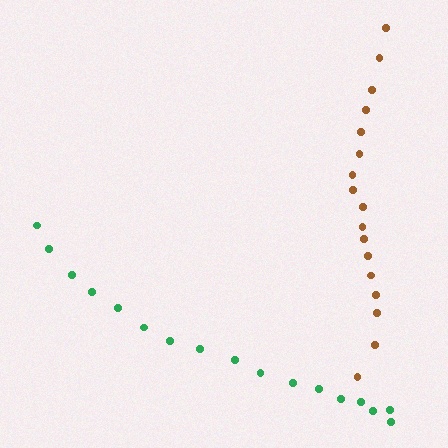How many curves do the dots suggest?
There are 2 distinct paths.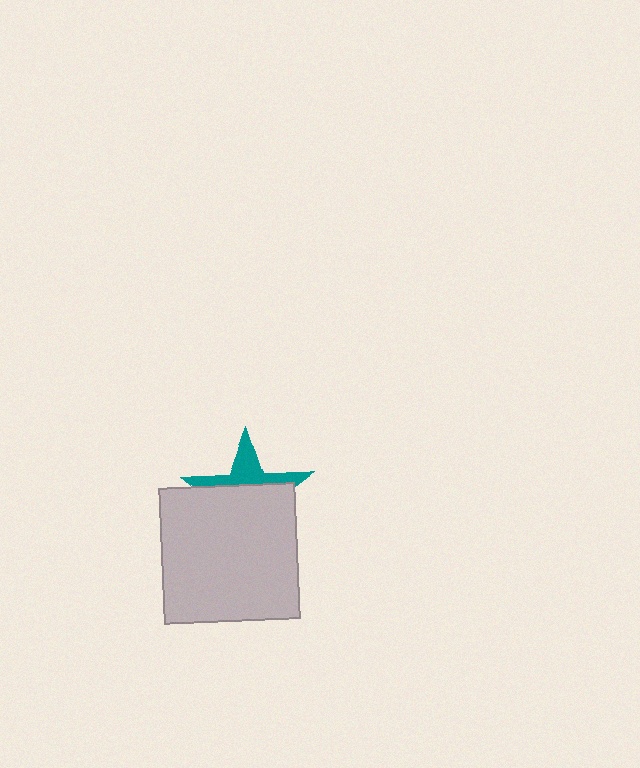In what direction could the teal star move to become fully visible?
The teal star could move up. That would shift it out from behind the light gray square entirely.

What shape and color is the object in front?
The object in front is a light gray square.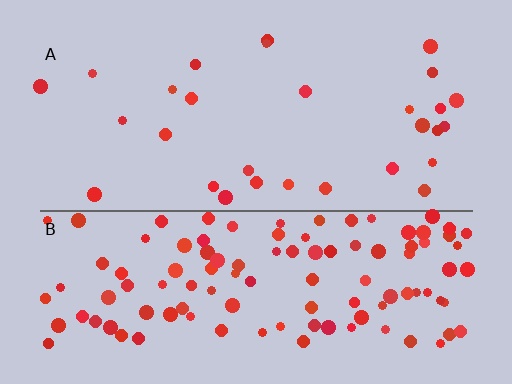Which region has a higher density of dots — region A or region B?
B (the bottom).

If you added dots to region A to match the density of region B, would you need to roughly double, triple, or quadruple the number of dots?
Approximately quadruple.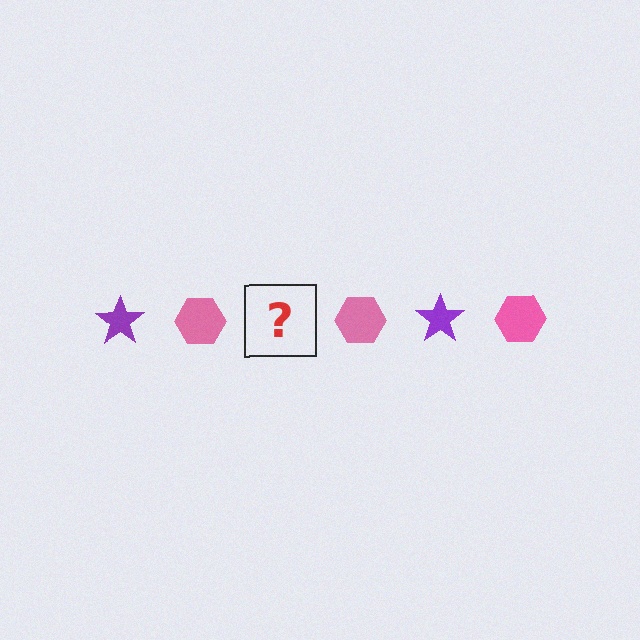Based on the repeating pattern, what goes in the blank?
The blank should be a purple star.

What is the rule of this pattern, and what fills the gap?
The rule is that the pattern alternates between purple star and pink hexagon. The gap should be filled with a purple star.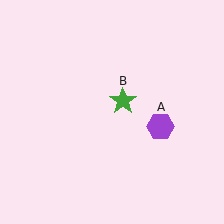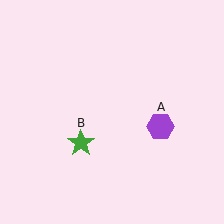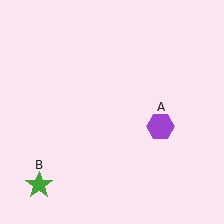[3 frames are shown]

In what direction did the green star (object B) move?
The green star (object B) moved down and to the left.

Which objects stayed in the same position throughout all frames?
Purple hexagon (object A) remained stationary.